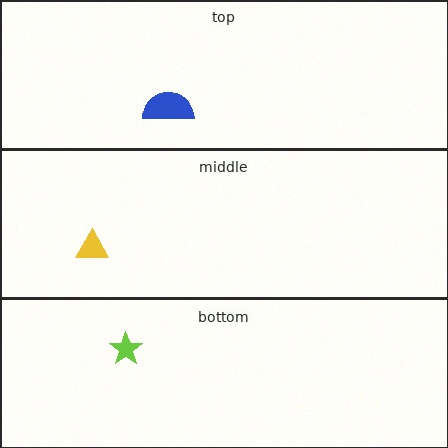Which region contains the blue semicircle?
The top region.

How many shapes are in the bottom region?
1.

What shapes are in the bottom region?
The lime star.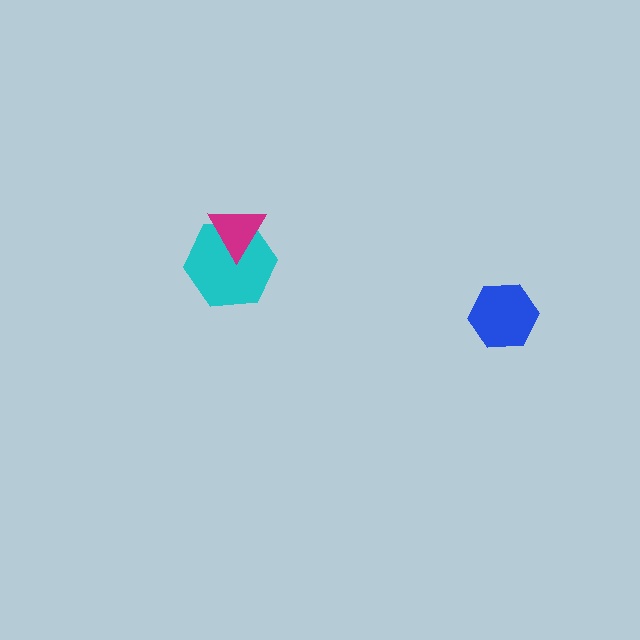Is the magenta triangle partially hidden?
No, no other shape covers it.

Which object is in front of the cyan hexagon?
The magenta triangle is in front of the cyan hexagon.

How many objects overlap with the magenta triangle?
1 object overlaps with the magenta triangle.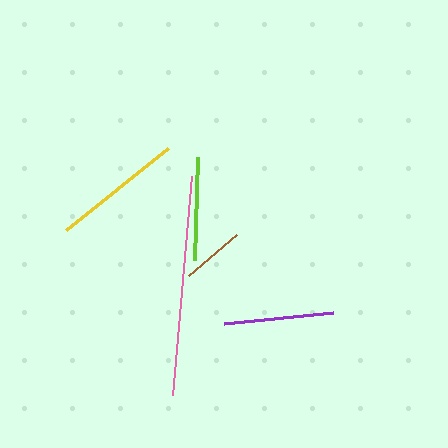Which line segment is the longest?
The pink line is the longest at approximately 220 pixels.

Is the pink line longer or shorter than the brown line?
The pink line is longer than the brown line.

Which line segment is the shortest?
The brown line is the shortest at approximately 63 pixels.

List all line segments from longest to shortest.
From longest to shortest: pink, yellow, purple, lime, brown.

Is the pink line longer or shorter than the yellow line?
The pink line is longer than the yellow line.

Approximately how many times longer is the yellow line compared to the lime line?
The yellow line is approximately 1.3 times the length of the lime line.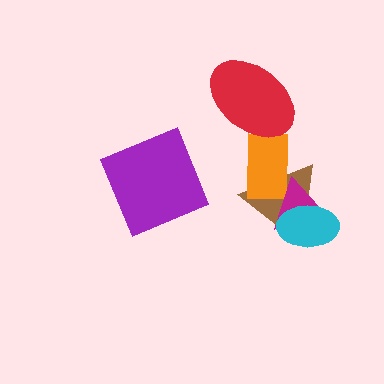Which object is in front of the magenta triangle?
The cyan ellipse is in front of the magenta triangle.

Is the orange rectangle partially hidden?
Yes, it is partially covered by another shape.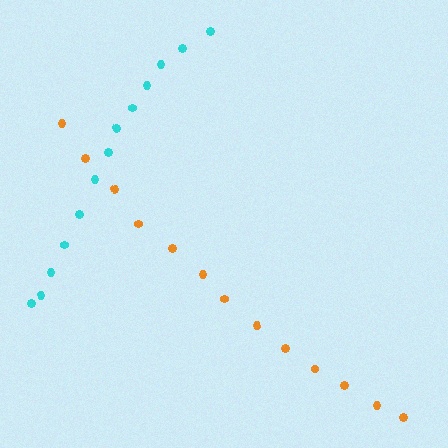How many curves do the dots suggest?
There are 2 distinct paths.